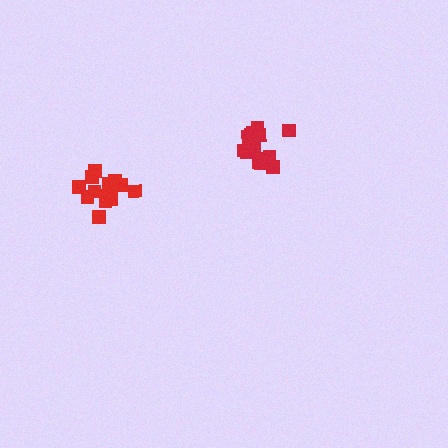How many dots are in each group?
Group 1: 13 dots, Group 2: 14 dots (27 total).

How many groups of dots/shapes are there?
There are 2 groups.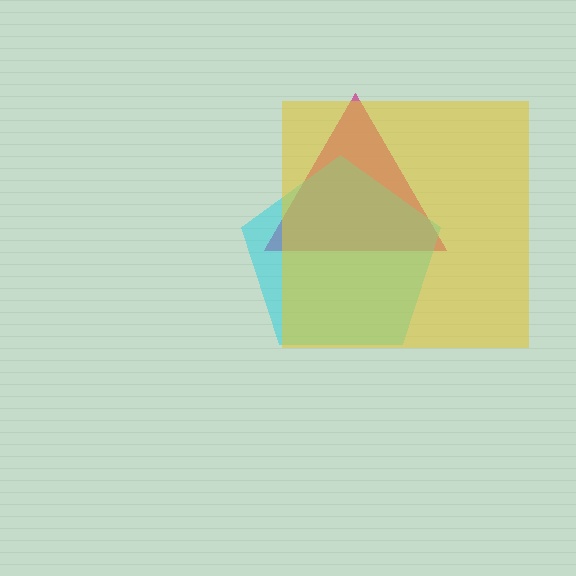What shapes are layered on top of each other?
The layered shapes are: a magenta triangle, a cyan pentagon, a yellow square.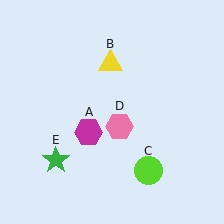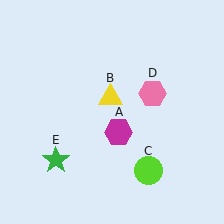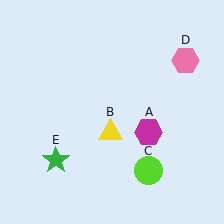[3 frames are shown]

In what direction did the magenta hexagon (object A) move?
The magenta hexagon (object A) moved right.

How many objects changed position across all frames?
3 objects changed position: magenta hexagon (object A), yellow triangle (object B), pink hexagon (object D).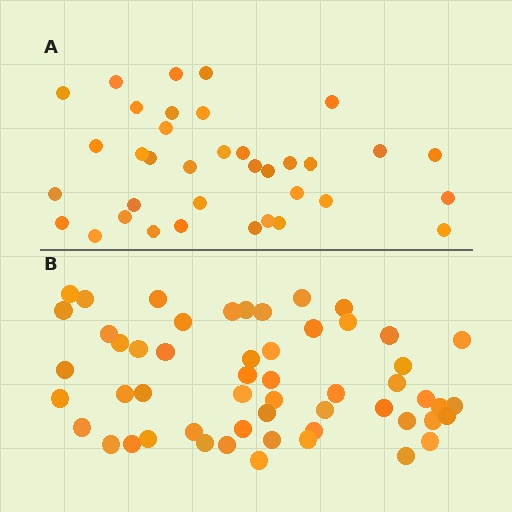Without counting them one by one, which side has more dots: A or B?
Region B (the bottom region) has more dots.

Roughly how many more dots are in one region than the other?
Region B has approximately 20 more dots than region A.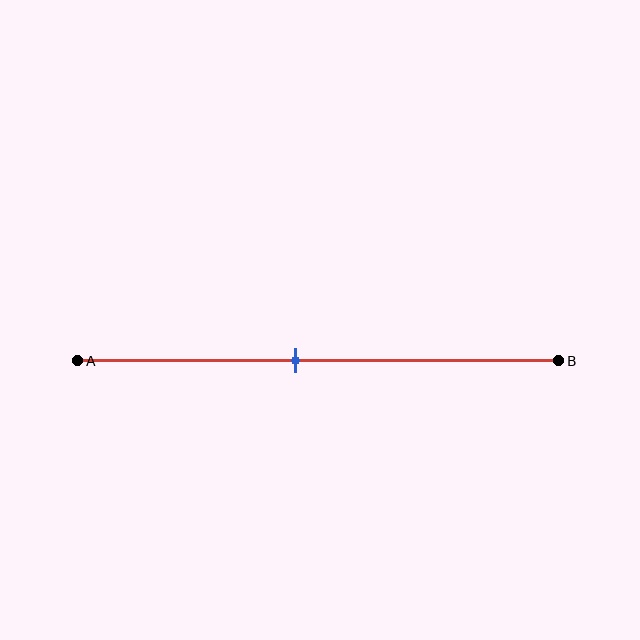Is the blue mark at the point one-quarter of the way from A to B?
No, the mark is at about 45% from A, not at the 25% one-quarter point.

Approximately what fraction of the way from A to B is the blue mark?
The blue mark is approximately 45% of the way from A to B.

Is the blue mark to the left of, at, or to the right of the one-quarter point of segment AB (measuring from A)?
The blue mark is to the right of the one-quarter point of segment AB.